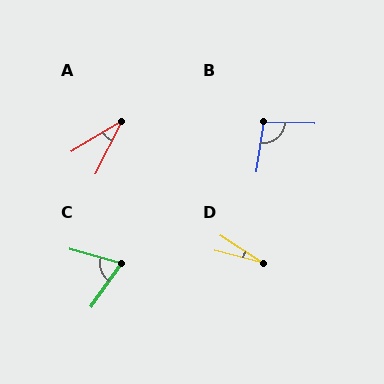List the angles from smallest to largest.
D (19°), A (32°), C (70°), B (97°).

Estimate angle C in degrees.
Approximately 70 degrees.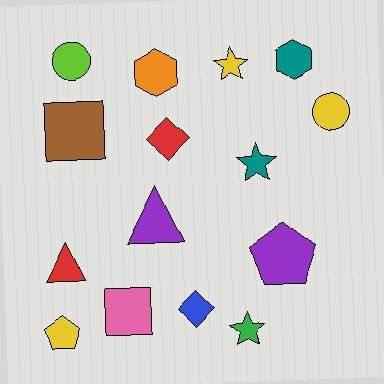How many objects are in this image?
There are 15 objects.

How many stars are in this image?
There are 3 stars.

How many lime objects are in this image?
There is 1 lime object.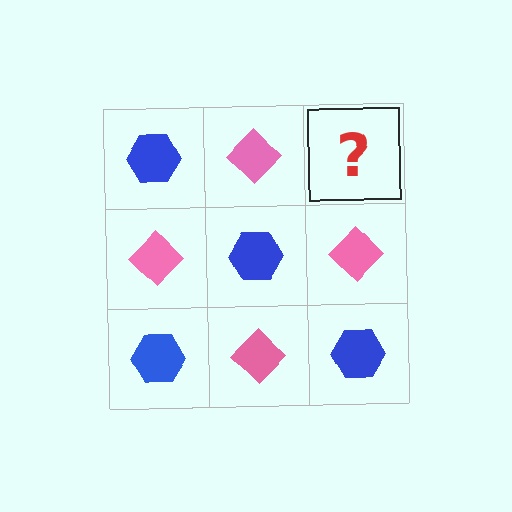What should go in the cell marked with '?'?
The missing cell should contain a blue hexagon.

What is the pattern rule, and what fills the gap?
The rule is that it alternates blue hexagon and pink diamond in a checkerboard pattern. The gap should be filled with a blue hexagon.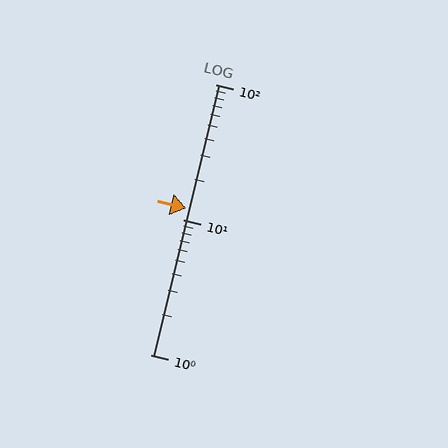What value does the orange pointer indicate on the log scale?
The pointer indicates approximately 12.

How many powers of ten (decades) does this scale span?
The scale spans 2 decades, from 1 to 100.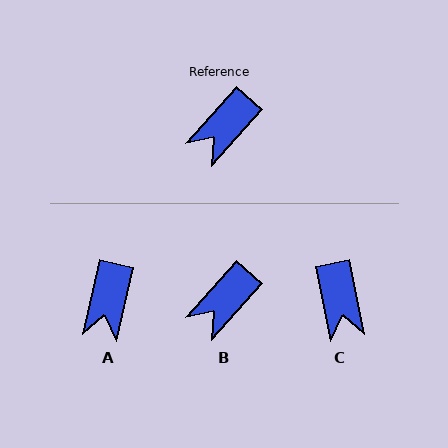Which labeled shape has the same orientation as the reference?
B.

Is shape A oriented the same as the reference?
No, it is off by about 29 degrees.